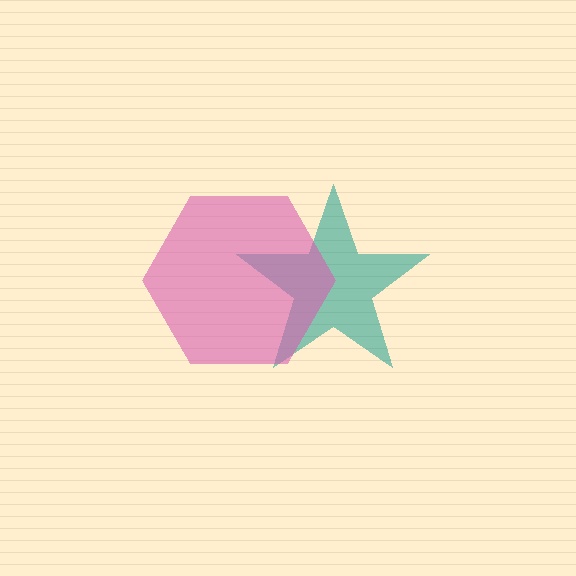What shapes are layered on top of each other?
The layered shapes are: a teal star, a pink hexagon.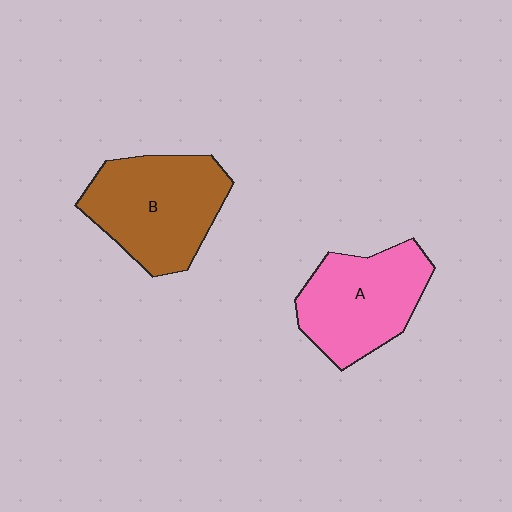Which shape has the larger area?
Shape B (brown).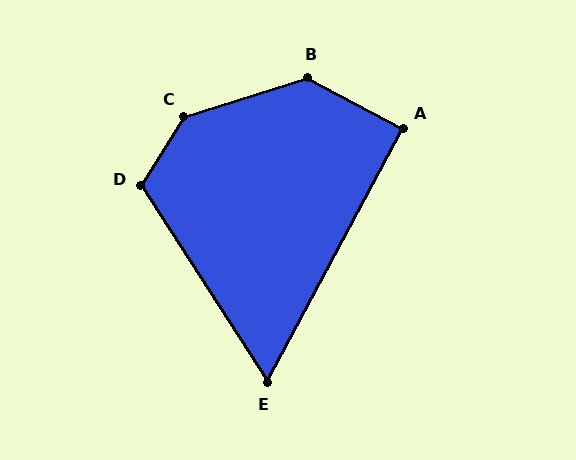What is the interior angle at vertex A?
Approximately 90 degrees (approximately right).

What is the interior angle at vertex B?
Approximately 134 degrees (obtuse).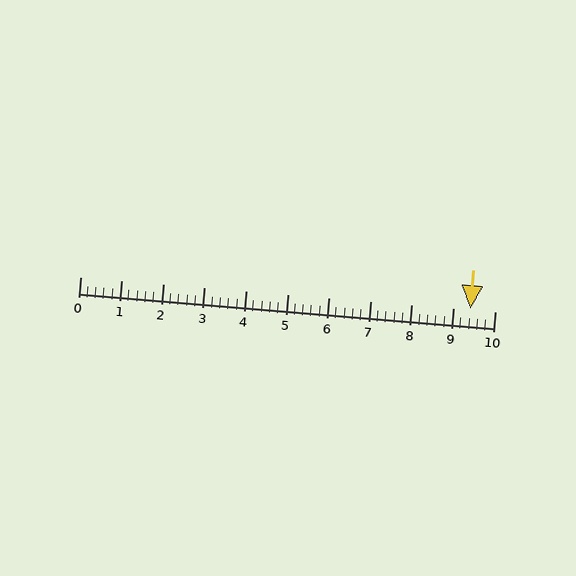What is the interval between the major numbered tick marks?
The major tick marks are spaced 1 units apart.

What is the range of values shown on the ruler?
The ruler shows values from 0 to 10.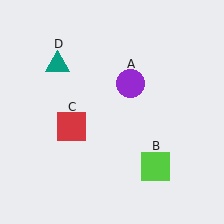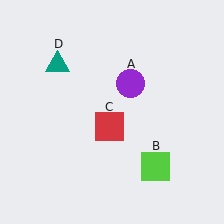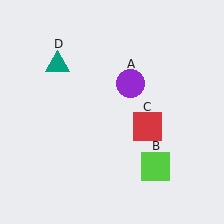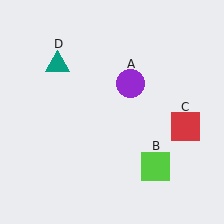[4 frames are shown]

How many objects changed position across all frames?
1 object changed position: red square (object C).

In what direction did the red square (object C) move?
The red square (object C) moved right.